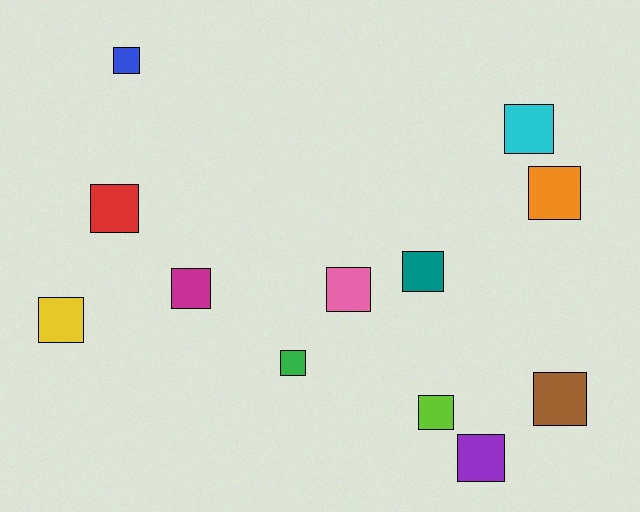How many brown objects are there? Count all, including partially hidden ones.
There is 1 brown object.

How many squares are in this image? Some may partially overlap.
There are 12 squares.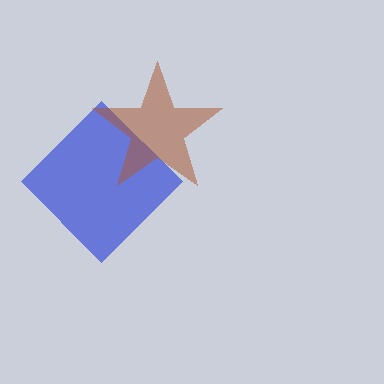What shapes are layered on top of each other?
The layered shapes are: a blue diamond, a brown star.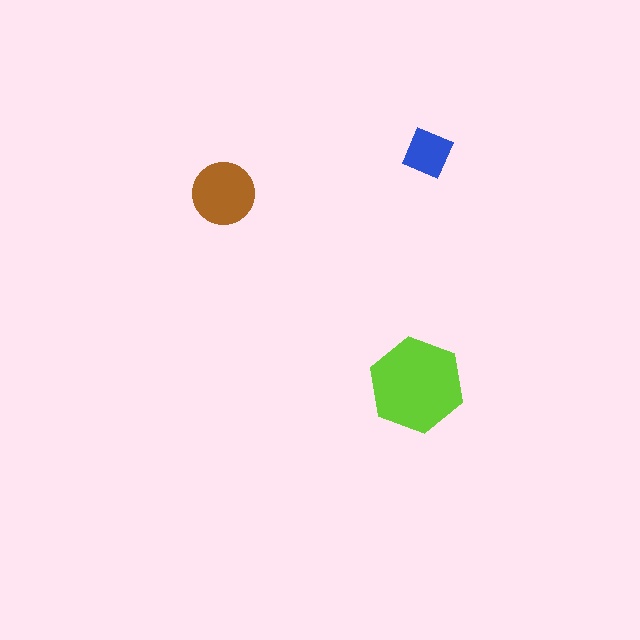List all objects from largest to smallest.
The lime hexagon, the brown circle, the blue diamond.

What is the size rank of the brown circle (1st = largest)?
2nd.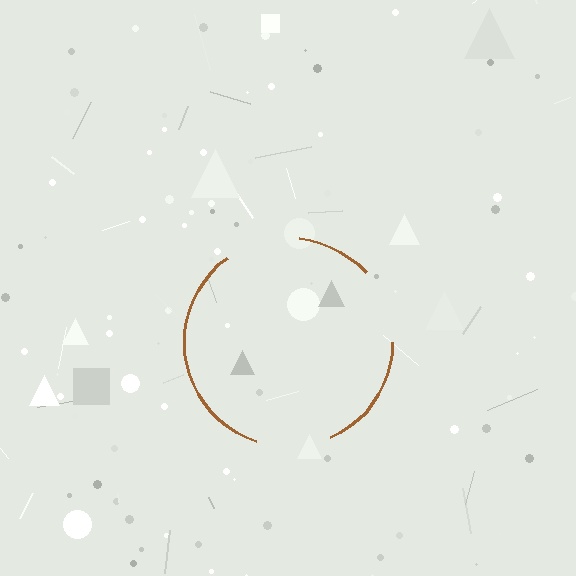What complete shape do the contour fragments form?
The contour fragments form a circle.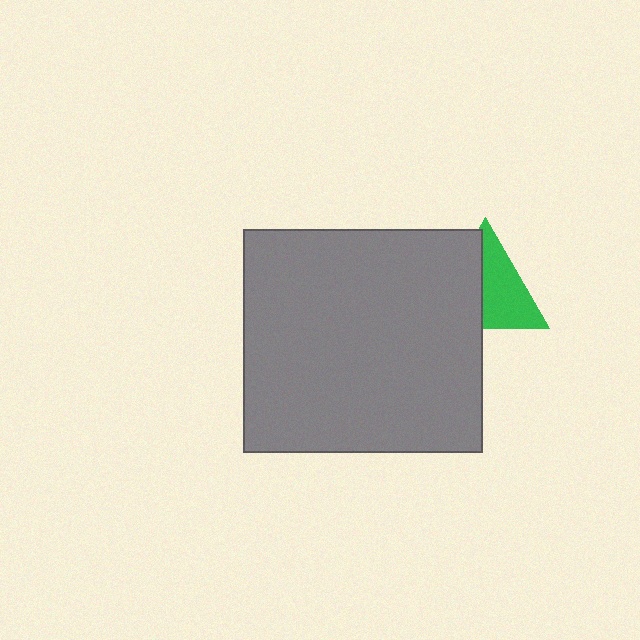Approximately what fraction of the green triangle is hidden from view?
Roughly 47% of the green triangle is hidden behind the gray rectangle.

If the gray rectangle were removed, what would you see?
You would see the complete green triangle.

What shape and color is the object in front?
The object in front is a gray rectangle.